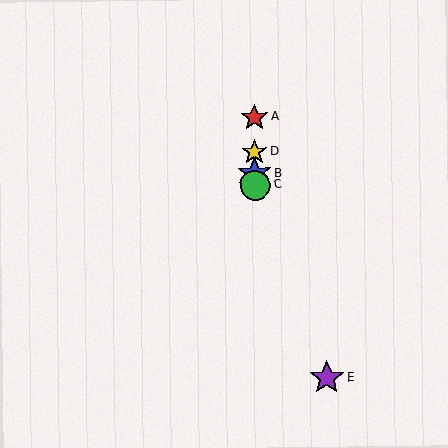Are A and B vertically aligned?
Yes, both are at x≈254.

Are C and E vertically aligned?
No, C is at x≈255 and E is at x≈327.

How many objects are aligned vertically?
4 objects (A, B, C, D) are aligned vertically.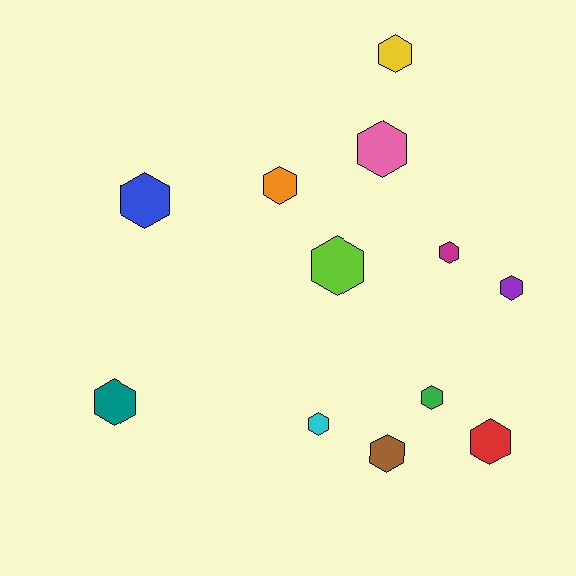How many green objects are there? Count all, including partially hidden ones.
There is 1 green object.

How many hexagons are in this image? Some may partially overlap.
There are 12 hexagons.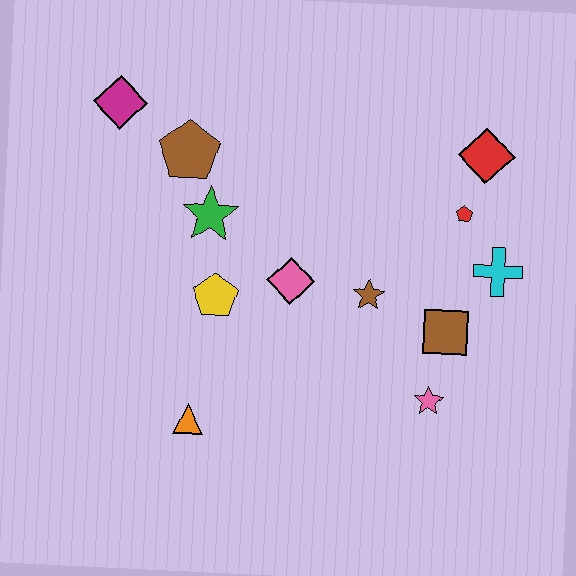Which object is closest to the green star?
The brown pentagon is closest to the green star.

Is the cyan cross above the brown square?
Yes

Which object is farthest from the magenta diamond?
The pink star is farthest from the magenta diamond.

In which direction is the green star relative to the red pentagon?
The green star is to the left of the red pentagon.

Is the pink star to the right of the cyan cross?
No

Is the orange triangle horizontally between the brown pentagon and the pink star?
Yes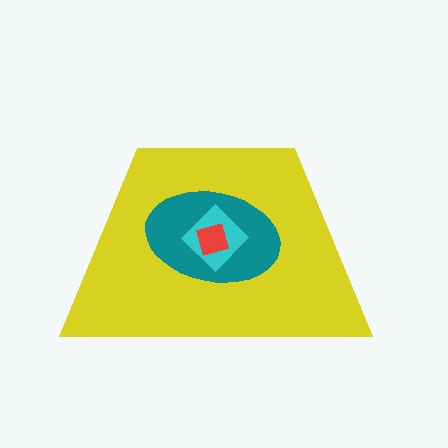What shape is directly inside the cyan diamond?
The red diamond.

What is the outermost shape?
The yellow trapezoid.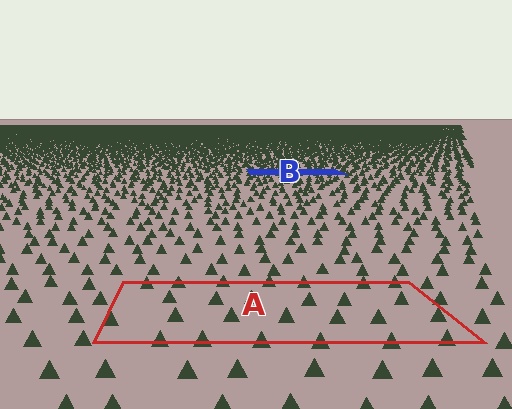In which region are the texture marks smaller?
The texture marks are smaller in region B, because it is farther away.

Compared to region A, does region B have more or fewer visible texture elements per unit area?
Region B has more texture elements per unit area — they are packed more densely because it is farther away.